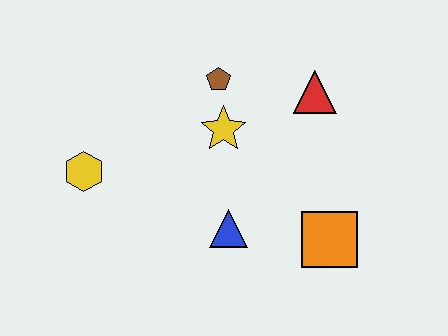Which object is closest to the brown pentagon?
The yellow star is closest to the brown pentagon.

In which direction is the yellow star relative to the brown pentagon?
The yellow star is below the brown pentagon.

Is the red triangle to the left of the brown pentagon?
No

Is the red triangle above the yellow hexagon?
Yes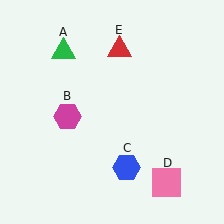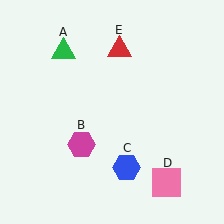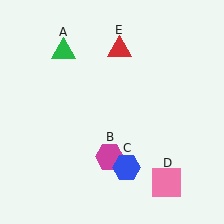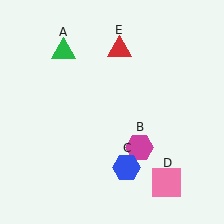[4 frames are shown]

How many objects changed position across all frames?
1 object changed position: magenta hexagon (object B).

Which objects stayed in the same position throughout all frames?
Green triangle (object A) and blue hexagon (object C) and pink square (object D) and red triangle (object E) remained stationary.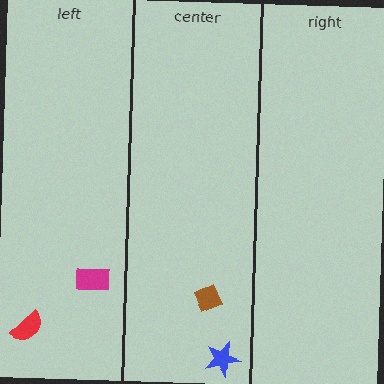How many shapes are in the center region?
2.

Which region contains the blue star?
The center region.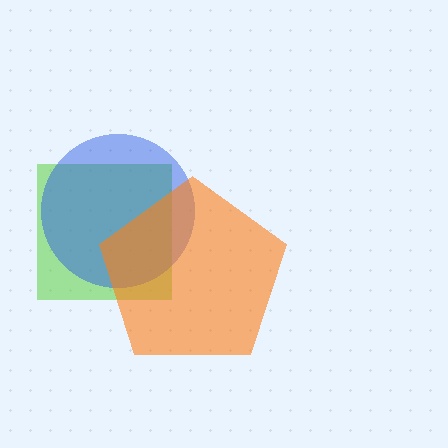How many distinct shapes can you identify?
There are 3 distinct shapes: a lime square, a blue circle, an orange pentagon.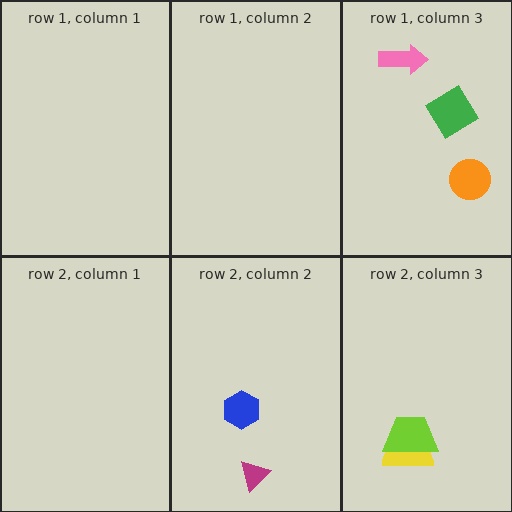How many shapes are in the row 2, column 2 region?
2.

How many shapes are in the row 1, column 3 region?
3.